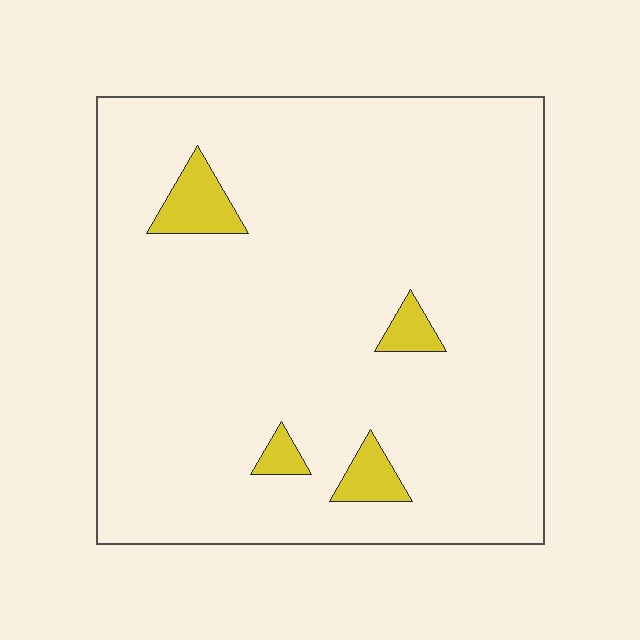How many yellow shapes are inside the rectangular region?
4.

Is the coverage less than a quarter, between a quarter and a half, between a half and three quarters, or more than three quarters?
Less than a quarter.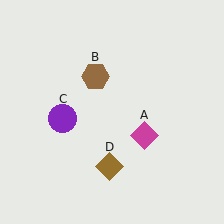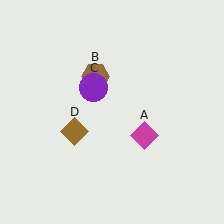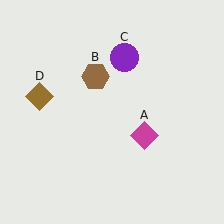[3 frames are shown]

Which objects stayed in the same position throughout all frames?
Magenta diamond (object A) and brown hexagon (object B) remained stationary.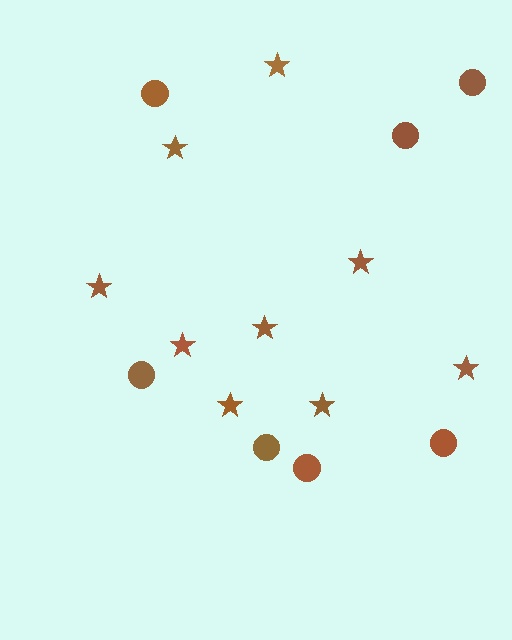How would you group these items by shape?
There are 2 groups: one group of circles (7) and one group of stars (9).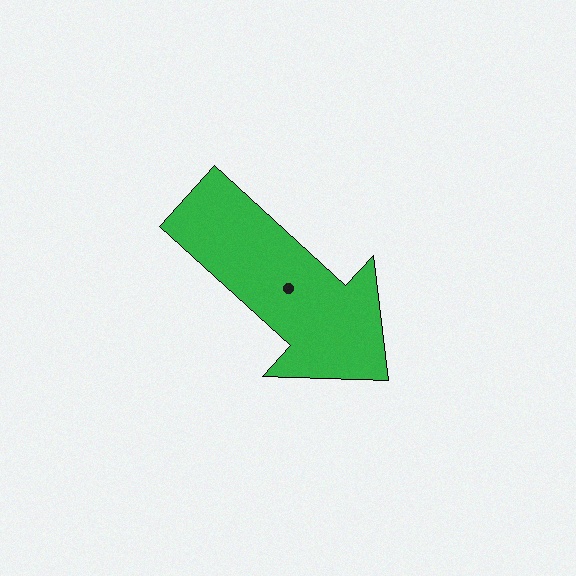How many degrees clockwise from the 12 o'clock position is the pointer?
Approximately 132 degrees.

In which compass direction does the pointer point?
Southeast.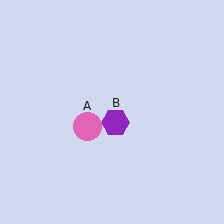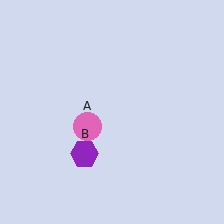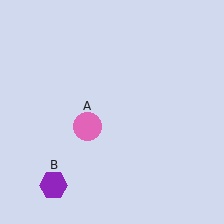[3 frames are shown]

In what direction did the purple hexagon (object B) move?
The purple hexagon (object B) moved down and to the left.